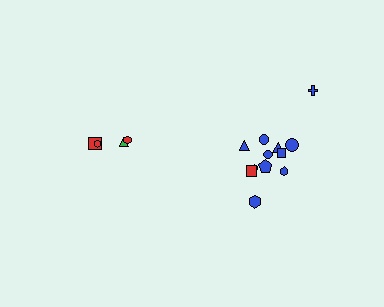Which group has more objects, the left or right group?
The right group.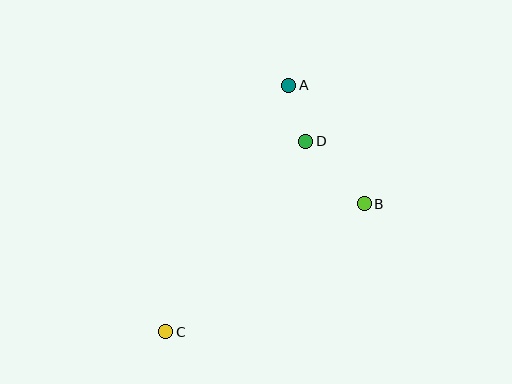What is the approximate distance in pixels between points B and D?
The distance between B and D is approximately 85 pixels.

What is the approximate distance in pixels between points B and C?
The distance between B and C is approximately 236 pixels.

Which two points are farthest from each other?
Points A and C are farthest from each other.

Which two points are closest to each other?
Points A and D are closest to each other.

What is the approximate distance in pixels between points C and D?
The distance between C and D is approximately 237 pixels.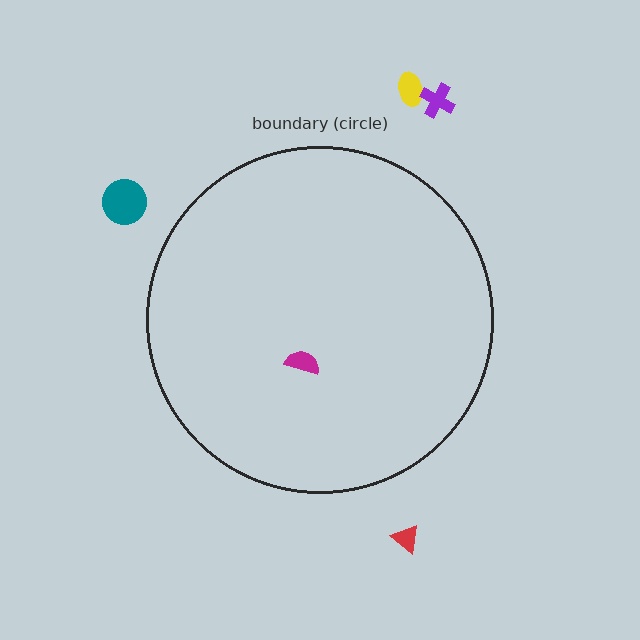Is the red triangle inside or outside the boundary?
Outside.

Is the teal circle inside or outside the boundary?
Outside.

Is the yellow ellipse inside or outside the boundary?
Outside.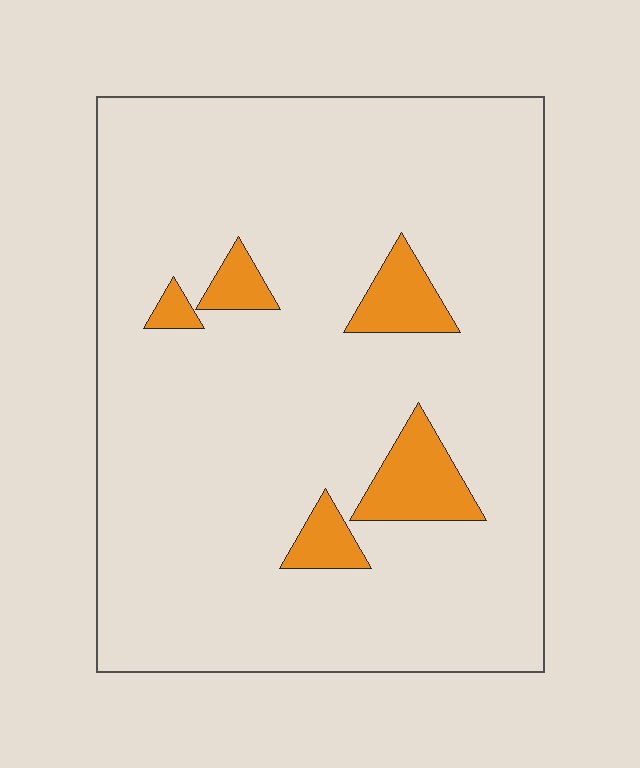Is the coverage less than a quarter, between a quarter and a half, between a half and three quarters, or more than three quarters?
Less than a quarter.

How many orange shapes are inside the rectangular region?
5.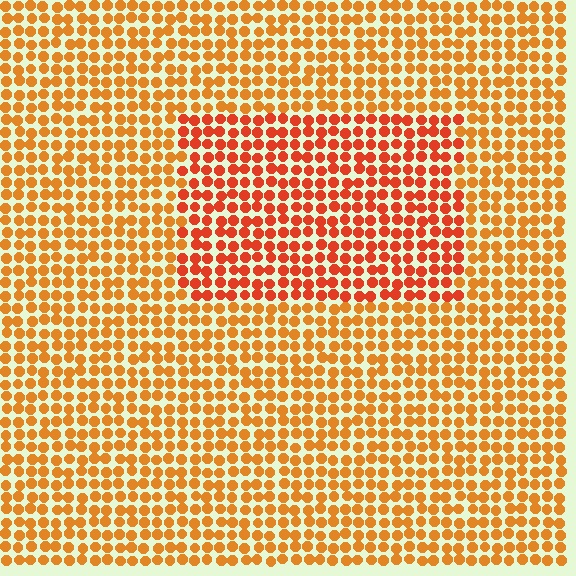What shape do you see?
I see a rectangle.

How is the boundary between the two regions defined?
The boundary is defined purely by a slight shift in hue (about 23 degrees). Spacing, size, and orientation are identical on both sides.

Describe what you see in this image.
The image is filled with small orange elements in a uniform arrangement. A rectangle-shaped region is visible where the elements are tinted to a slightly different hue, forming a subtle color boundary.